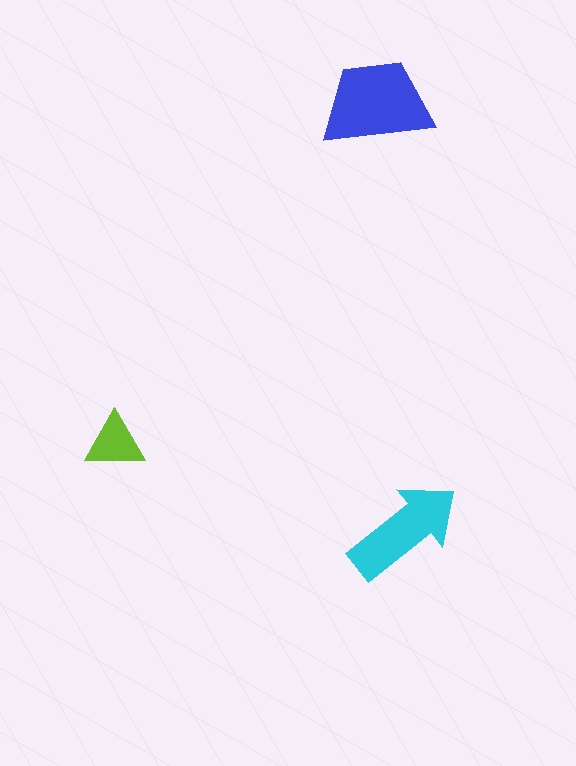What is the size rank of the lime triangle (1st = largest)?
3rd.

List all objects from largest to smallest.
The blue trapezoid, the cyan arrow, the lime triangle.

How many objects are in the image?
There are 3 objects in the image.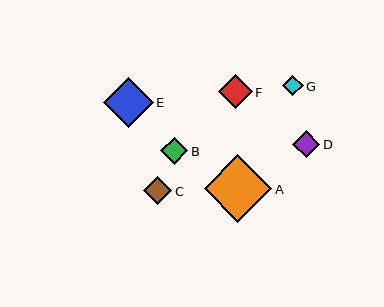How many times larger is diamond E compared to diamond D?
Diamond E is approximately 1.8 times the size of diamond D.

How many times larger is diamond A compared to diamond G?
Diamond A is approximately 3.2 times the size of diamond G.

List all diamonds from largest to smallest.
From largest to smallest: A, E, F, C, D, B, G.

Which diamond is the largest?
Diamond A is the largest with a size of approximately 67 pixels.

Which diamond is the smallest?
Diamond G is the smallest with a size of approximately 21 pixels.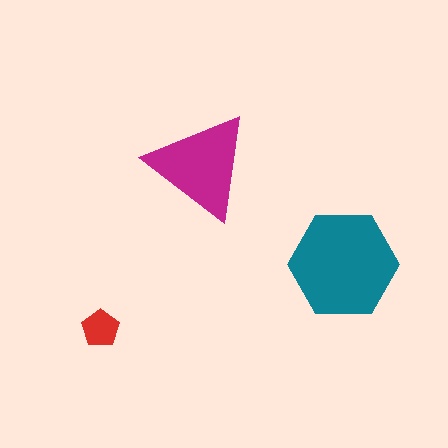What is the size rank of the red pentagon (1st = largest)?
3rd.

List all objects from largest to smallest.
The teal hexagon, the magenta triangle, the red pentagon.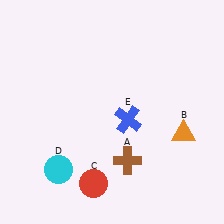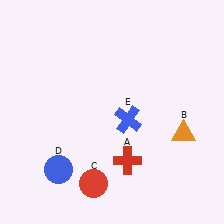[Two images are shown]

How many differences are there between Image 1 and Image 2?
There are 2 differences between the two images.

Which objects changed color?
A changed from brown to red. D changed from cyan to blue.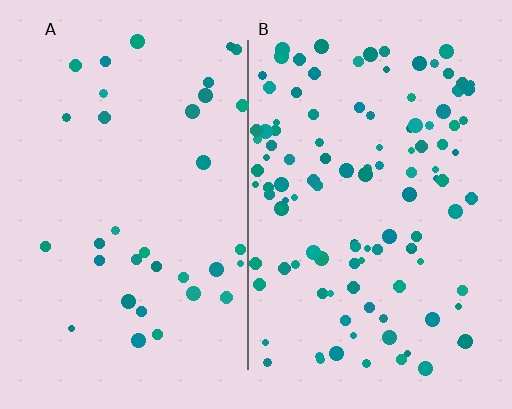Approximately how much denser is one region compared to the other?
Approximately 3.2× — region B over region A.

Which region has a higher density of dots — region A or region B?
B (the right).